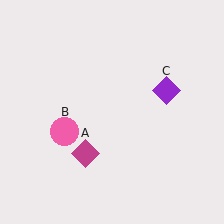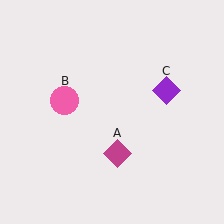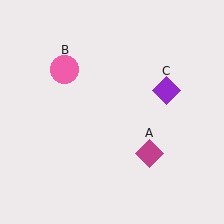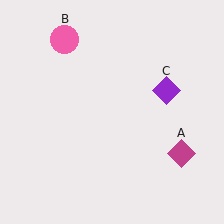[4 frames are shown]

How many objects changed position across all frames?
2 objects changed position: magenta diamond (object A), pink circle (object B).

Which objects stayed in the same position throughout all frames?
Purple diamond (object C) remained stationary.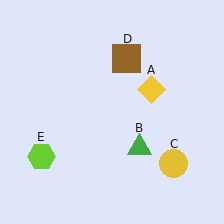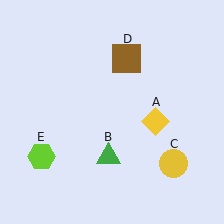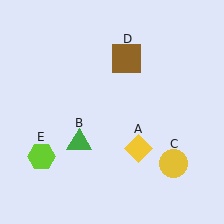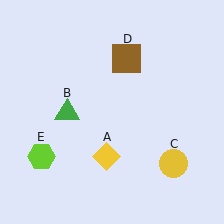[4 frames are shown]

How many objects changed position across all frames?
2 objects changed position: yellow diamond (object A), green triangle (object B).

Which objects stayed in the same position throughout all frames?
Yellow circle (object C) and brown square (object D) and lime hexagon (object E) remained stationary.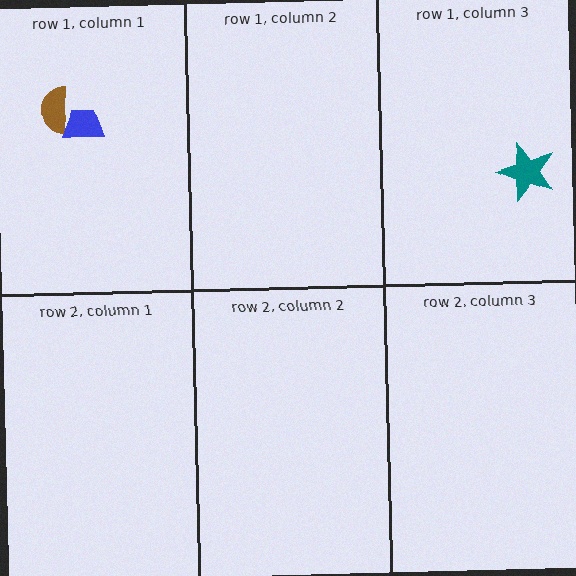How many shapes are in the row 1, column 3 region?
1.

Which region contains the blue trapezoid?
The row 1, column 1 region.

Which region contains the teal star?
The row 1, column 3 region.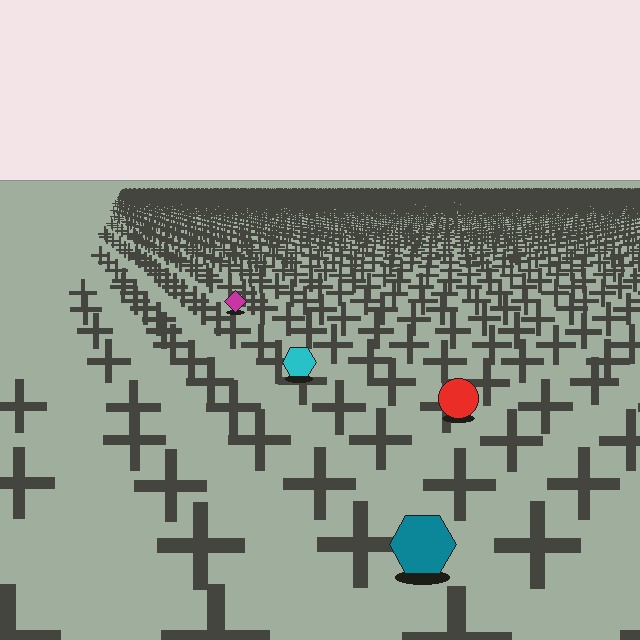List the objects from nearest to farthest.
From nearest to farthest: the teal hexagon, the red circle, the cyan hexagon, the magenta diamond.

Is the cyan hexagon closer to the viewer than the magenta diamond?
Yes. The cyan hexagon is closer — you can tell from the texture gradient: the ground texture is coarser near it.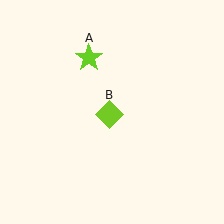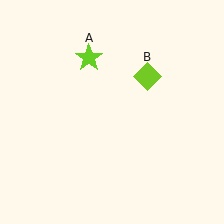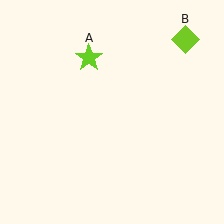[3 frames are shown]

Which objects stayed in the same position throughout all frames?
Lime star (object A) remained stationary.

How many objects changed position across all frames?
1 object changed position: lime diamond (object B).